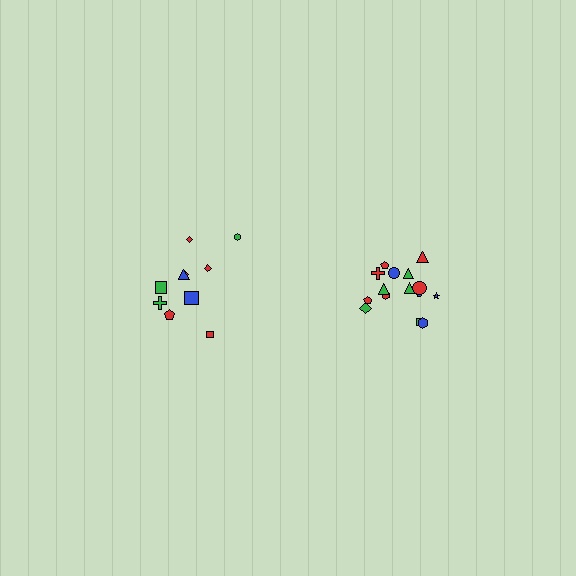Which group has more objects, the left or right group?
The right group.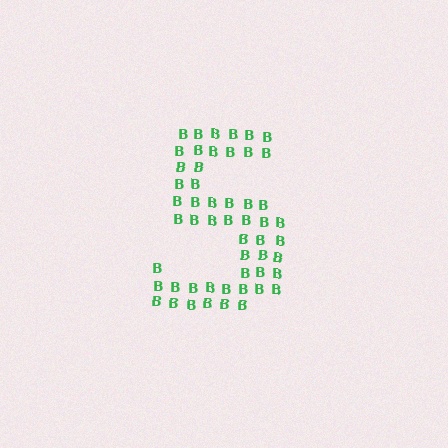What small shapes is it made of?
It is made of small letter B's.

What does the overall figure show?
The overall figure shows the digit 5.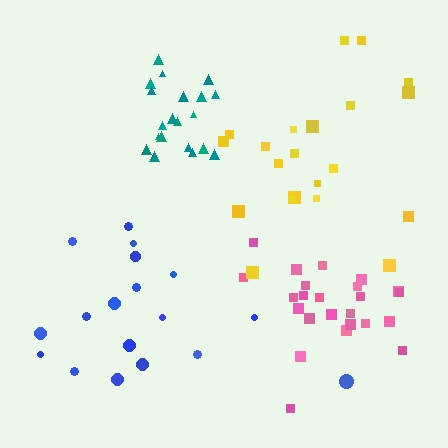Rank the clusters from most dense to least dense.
teal, pink, yellow, blue.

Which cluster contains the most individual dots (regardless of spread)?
Pink (24).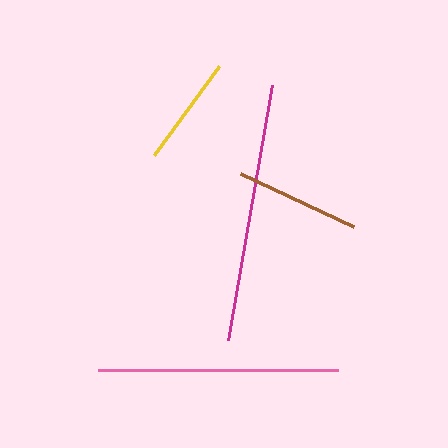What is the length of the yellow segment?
The yellow segment is approximately 110 pixels long.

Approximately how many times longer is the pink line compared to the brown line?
The pink line is approximately 1.9 times the length of the brown line.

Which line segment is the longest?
The magenta line is the longest at approximately 259 pixels.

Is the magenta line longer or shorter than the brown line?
The magenta line is longer than the brown line.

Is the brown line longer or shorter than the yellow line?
The brown line is longer than the yellow line.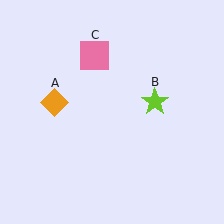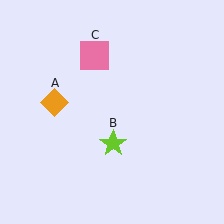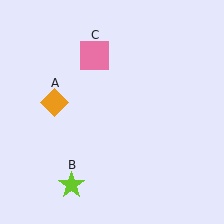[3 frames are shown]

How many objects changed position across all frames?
1 object changed position: lime star (object B).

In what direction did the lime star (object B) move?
The lime star (object B) moved down and to the left.